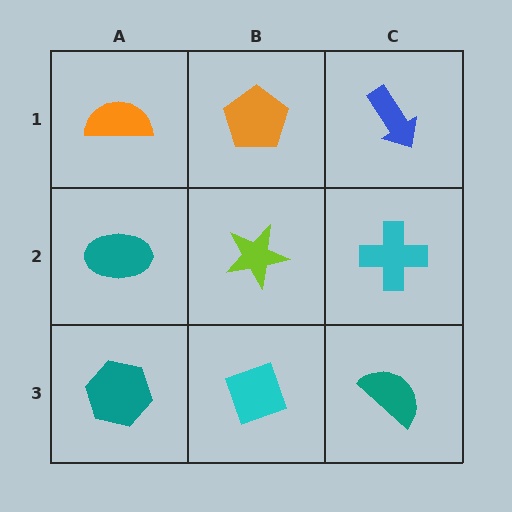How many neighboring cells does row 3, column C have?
2.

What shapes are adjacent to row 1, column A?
A teal ellipse (row 2, column A), an orange pentagon (row 1, column B).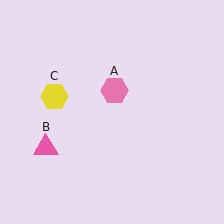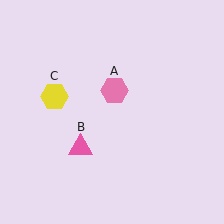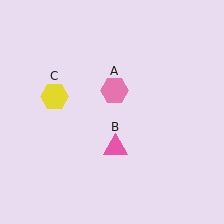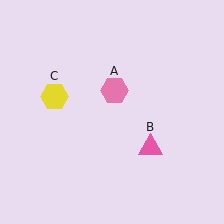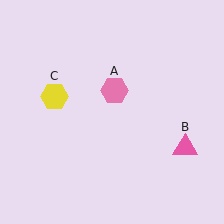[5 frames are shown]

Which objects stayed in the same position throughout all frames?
Pink hexagon (object A) and yellow hexagon (object C) remained stationary.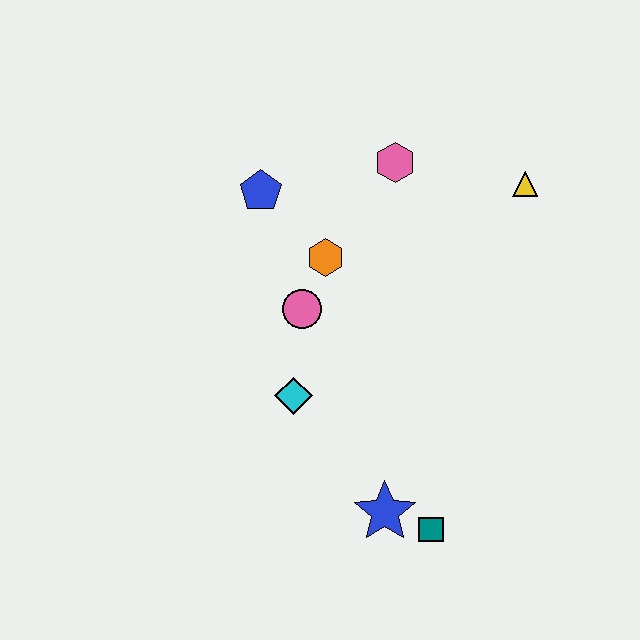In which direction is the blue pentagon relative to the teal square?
The blue pentagon is above the teal square.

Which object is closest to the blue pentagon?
The orange hexagon is closest to the blue pentagon.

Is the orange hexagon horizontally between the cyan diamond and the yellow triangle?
Yes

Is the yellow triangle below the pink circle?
No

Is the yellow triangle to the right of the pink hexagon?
Yes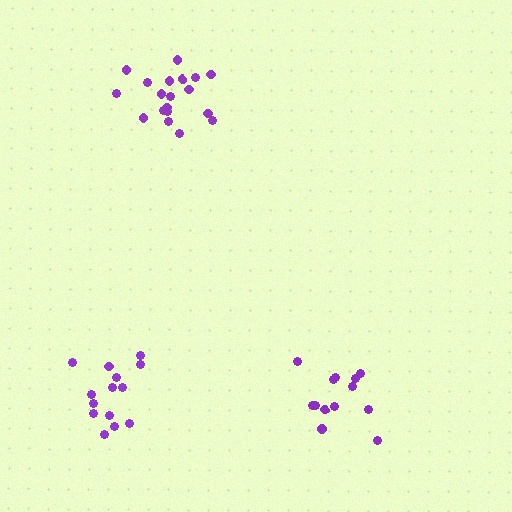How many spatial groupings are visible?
There are 3 spatial groupings.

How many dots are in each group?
Group 1: 19 dots, Group 2: 13 dots, Group 3: 14 dots (46 total).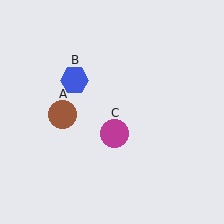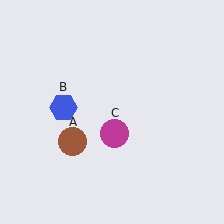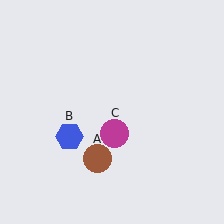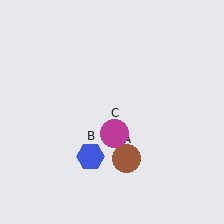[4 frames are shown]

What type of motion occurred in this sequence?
The brown circle (object A), blue hexagon (object B) rotated counterclockwise around the center of the scene.